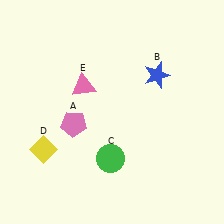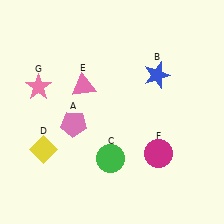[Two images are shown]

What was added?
A magenta circle (F), a pink star (G) were added in Image 2.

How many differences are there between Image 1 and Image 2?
There are 2 differences between the two images.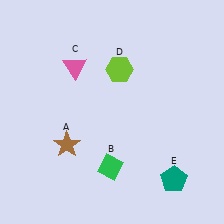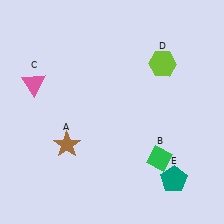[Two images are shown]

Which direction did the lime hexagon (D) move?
The lime hexagon (D) moved right.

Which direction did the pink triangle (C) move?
The pink triangle (C) moved left.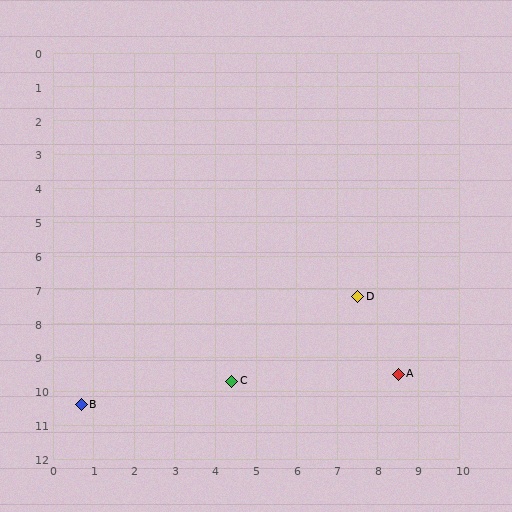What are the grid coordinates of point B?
Point B is at approximately (0.7, 10.4).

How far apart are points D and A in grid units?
Points D and A are about 2.5 grid units apart.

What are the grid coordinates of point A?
Point A is at approximately (8.5, 9.5).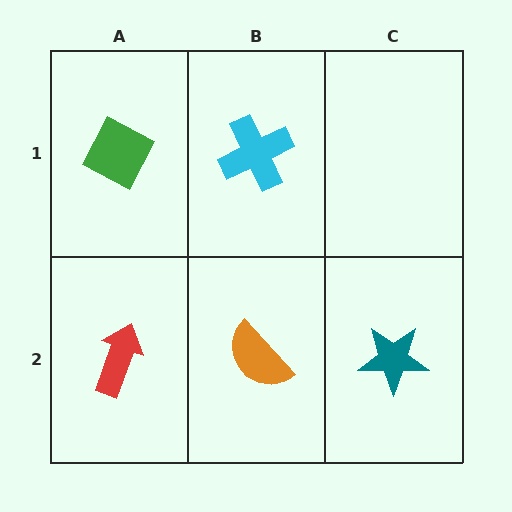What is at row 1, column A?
A green diamond.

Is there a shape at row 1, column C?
No, that cell is empty.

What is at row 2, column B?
An orange semicircle.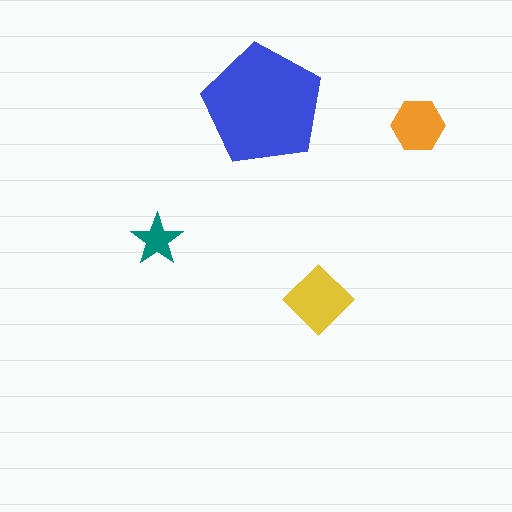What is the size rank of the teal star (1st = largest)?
4th.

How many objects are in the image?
There are 4 objects in the image.